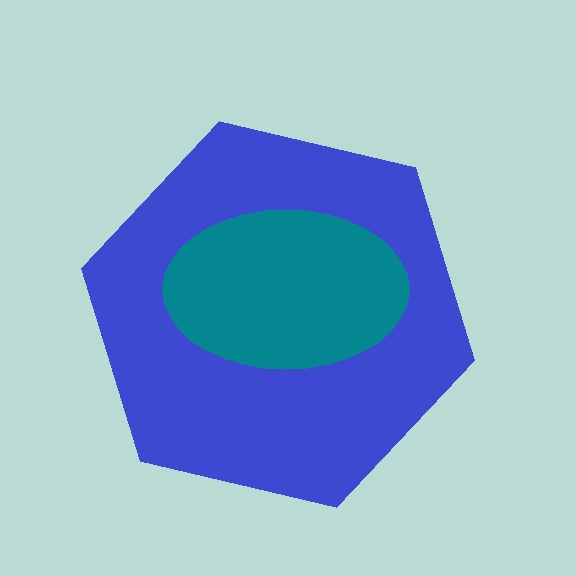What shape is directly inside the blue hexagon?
The teal ellipse.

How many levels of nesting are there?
2.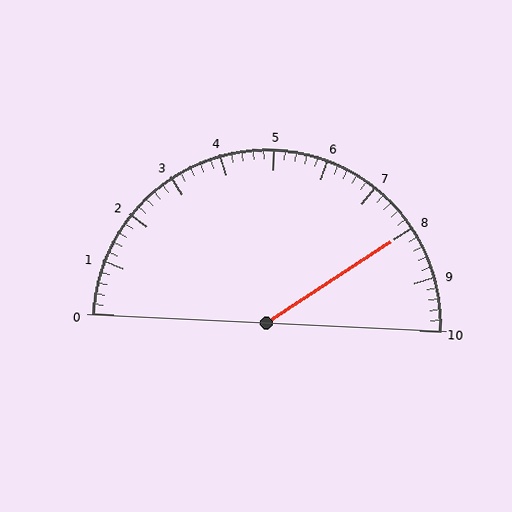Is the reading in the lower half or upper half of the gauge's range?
The reading is in the upper half of the range (0 to 10).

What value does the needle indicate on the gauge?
The needle indicates approximately 8.0.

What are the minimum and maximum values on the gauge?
The gauge ranges from 0 to 10.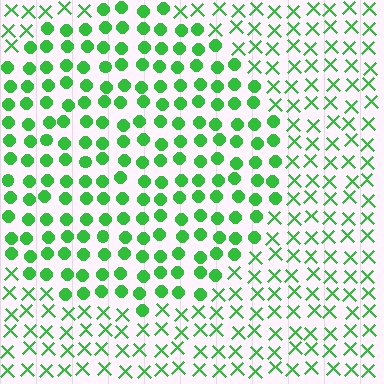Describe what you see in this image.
The image is filled with small green elements arranged in a uniform grid. A circle-shaped region contains circles, while the surrounding area contains X marks. The boundary is defined purely by the change in element shape.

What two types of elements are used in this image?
The image uses circles inside the circle region and X marks outside it.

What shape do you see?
I see a circle.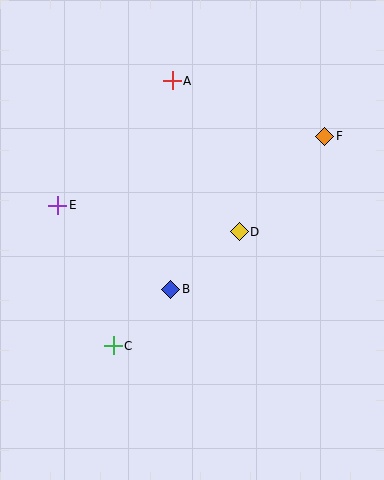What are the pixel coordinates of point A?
Point A is at (172, 81).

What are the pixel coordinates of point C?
Point C is at (113, 346).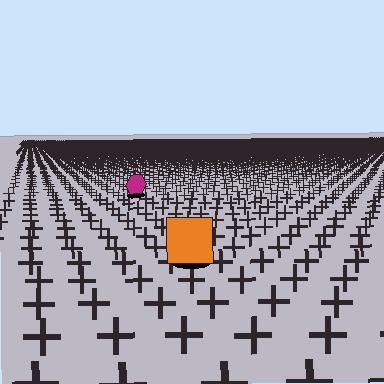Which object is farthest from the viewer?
The magenta hexagon is farthest from the viewer. It appears smaller and the ground texture around it is denser.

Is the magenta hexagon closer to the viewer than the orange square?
No. The orange square is closer — you can tell from the texture gradient: the ground texture is coarser near it.